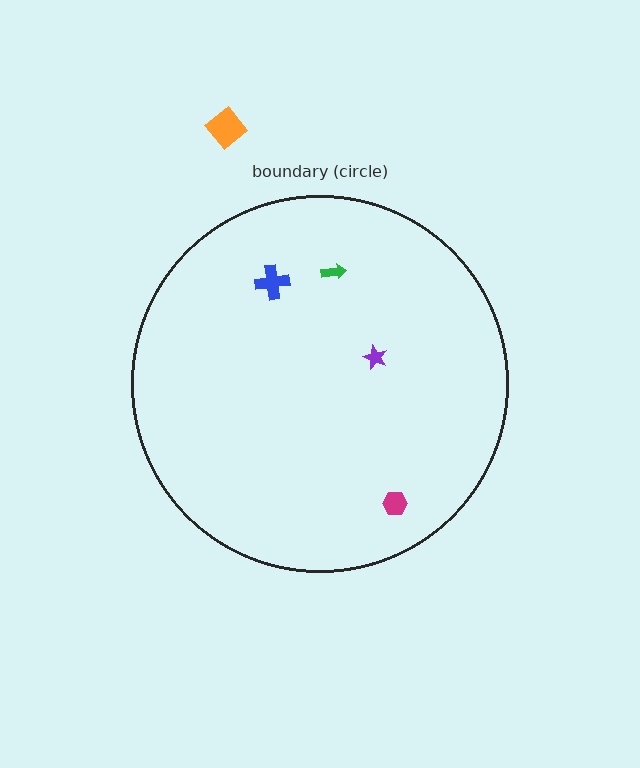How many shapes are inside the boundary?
4 inside, 1 outside.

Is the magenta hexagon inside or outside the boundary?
Inside.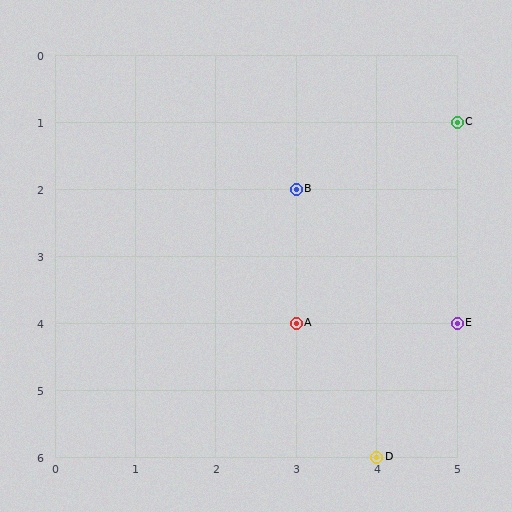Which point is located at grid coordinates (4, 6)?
Point D is at (4, 6).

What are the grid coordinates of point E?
Point E is at grid coordinates (5, 4).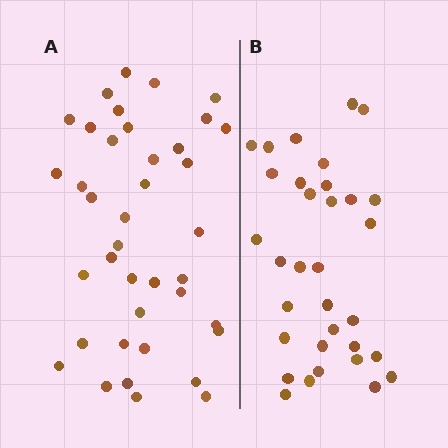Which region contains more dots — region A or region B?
Region A (the left region) has more dots.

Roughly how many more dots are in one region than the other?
Region A has about 6 more dots than region B.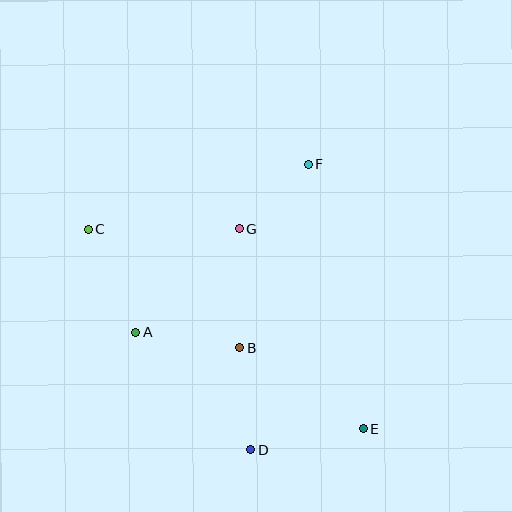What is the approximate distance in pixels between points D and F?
The distance between D and F is approximately 291 pixels.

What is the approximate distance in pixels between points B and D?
The distance between B and D is approximately 102 pixels.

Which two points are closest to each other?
Points F and G are closest to each other.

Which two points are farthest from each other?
Points C and E are farthest from each other.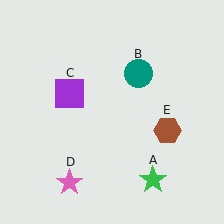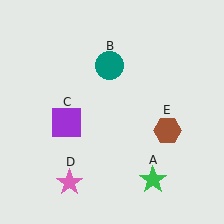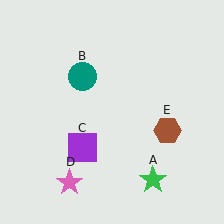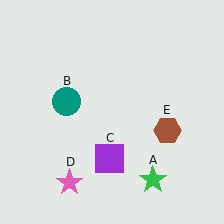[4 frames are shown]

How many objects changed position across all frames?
2 objects changed position: teal circle (object B), purple square (object C).